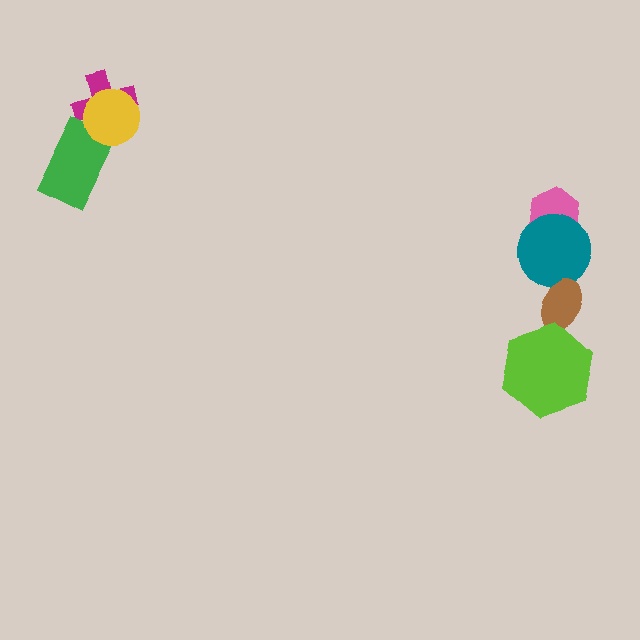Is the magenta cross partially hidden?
Yes, it is partially covered by another shape.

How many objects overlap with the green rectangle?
1 object overlaps with the green rectangle.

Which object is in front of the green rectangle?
The yellow circle is in front of the green rectangle.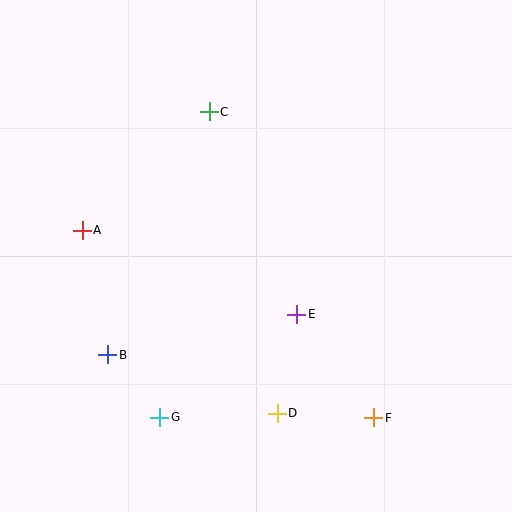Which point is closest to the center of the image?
Point E at (297, 314) is closest to the center.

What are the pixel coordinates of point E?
Point E is at (297, 314).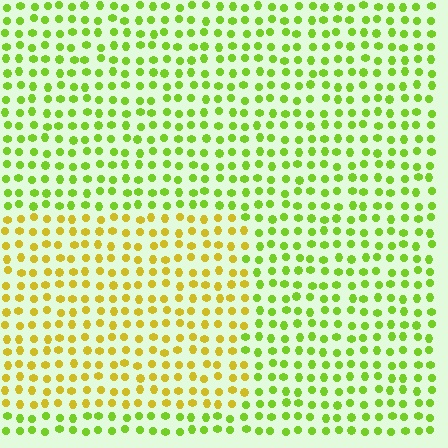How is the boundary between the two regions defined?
The boundary is defined purely by a slight shift in hue (about 39 degrees). Spacing, size, and orientation are identical on both sides.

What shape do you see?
I see a rectangle.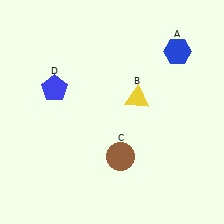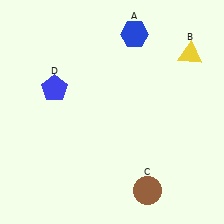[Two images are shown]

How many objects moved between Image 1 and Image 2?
3 objects moved between the two images.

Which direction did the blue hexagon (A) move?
The blue hexagon (A) moved left.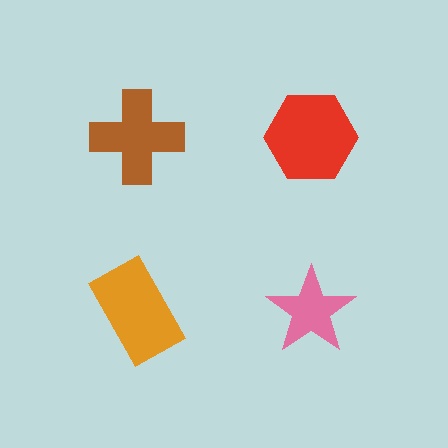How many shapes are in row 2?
2 shapes.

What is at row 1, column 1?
A brown cross.